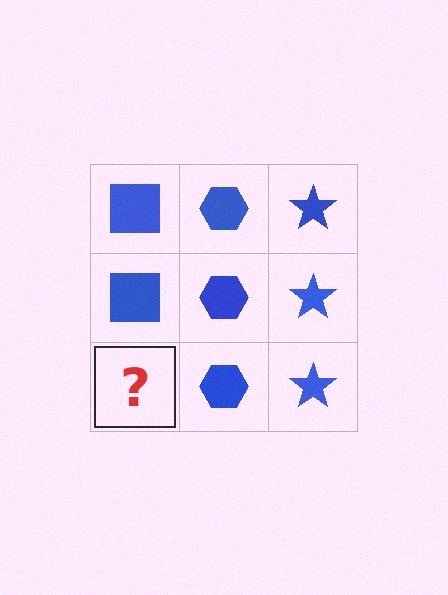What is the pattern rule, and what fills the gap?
The rule is that each column has a consistent shape. The gap should be filled with a blue square.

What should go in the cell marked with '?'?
The missing cell should contain a blue square.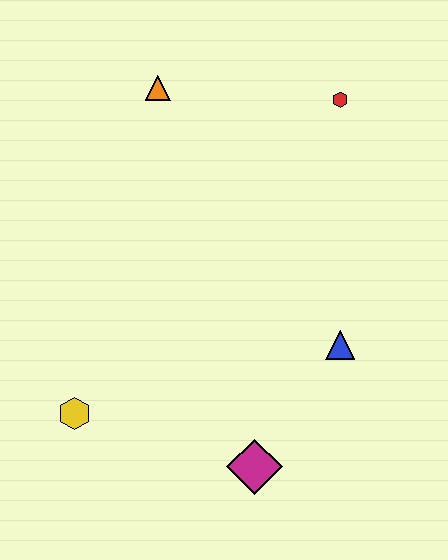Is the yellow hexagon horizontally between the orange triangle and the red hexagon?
No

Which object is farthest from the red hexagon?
The yellow hexagon is farthest from the red hexagon.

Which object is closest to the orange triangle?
The red hexagon is closest to the orange triangle.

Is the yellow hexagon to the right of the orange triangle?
No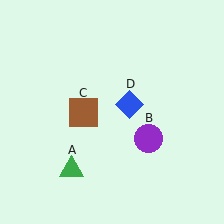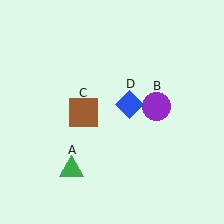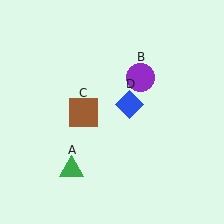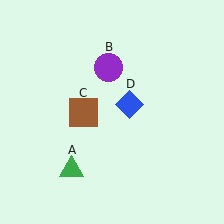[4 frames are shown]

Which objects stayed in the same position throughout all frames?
Green triangle (object A) and brown square (object C) and blue diamond (object D) remained stationary.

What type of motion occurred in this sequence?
The purple circle (object B) rotated counterclockwise around the center of the scene.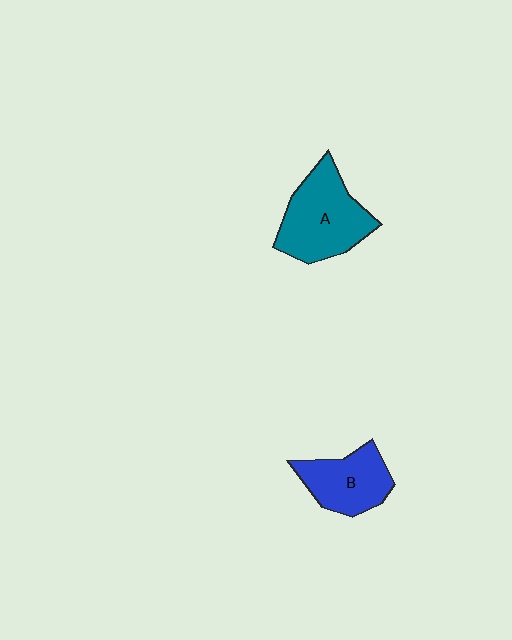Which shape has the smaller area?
Shape B (blue).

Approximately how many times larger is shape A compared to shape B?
Approximately 1.4 times.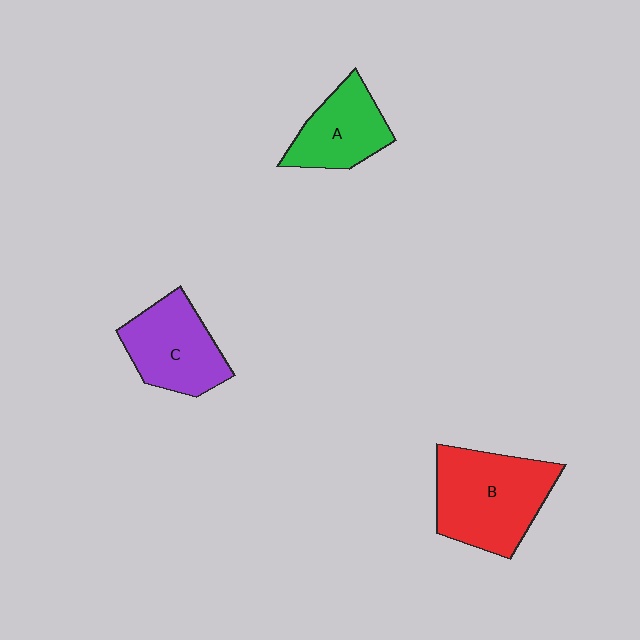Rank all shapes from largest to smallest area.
From largest to smallest: B (red), C (purple), A (green).